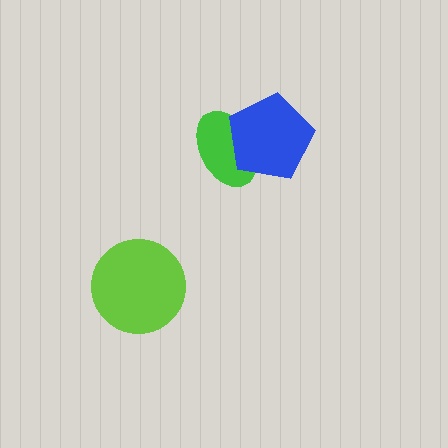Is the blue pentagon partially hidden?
No, no other shape covers it.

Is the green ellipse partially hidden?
Yes, it is partially covered by another shape.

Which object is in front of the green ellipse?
The blue pentagon is in front of the green ellipse.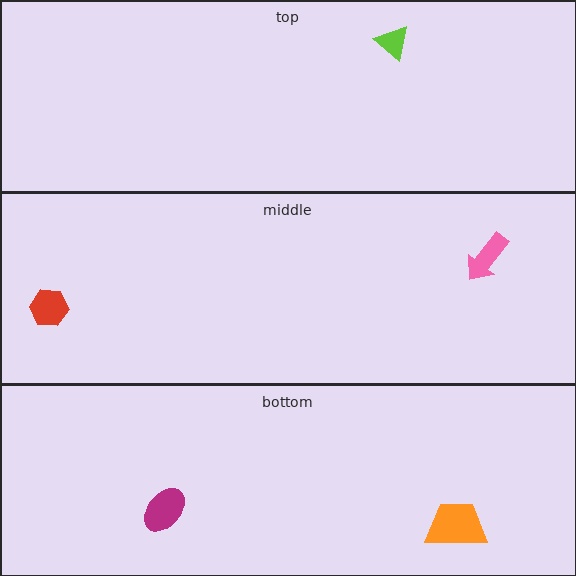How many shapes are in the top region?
1.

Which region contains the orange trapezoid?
The bottom region.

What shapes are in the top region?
The lime triangle.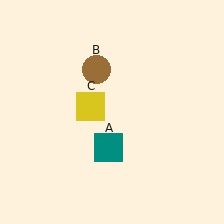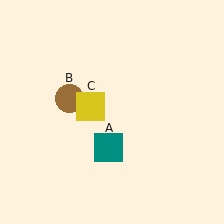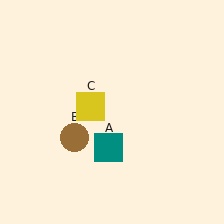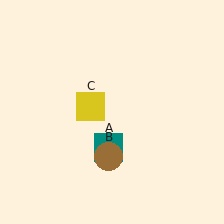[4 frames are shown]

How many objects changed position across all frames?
1 object changed position: brown circle (object B).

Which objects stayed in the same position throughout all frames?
Teal square (object A) and yellow square (object C) remained stationary.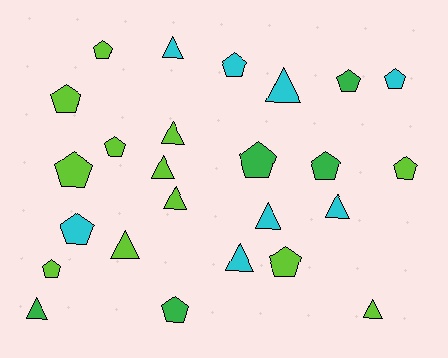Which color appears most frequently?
Lime, with 12 objects.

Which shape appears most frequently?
Pentagon, with 14 objects.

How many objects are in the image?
There are 25 objects.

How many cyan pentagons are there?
There are 3 cyan pentagons.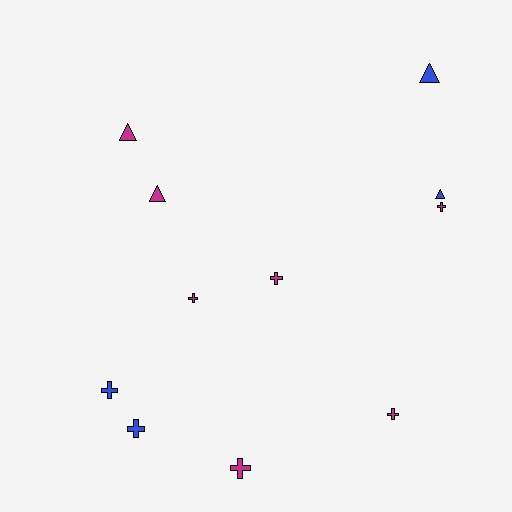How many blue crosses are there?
There are 2 blue crosses.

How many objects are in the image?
There are 11 objects.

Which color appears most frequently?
Magenta, with 7 objects.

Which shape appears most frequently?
Cross, with 7 objects.